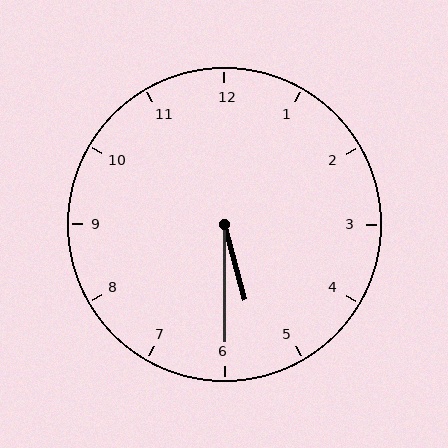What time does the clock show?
5:30.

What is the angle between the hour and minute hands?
Approximately 15 degrees.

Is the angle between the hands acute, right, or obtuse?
It is acute.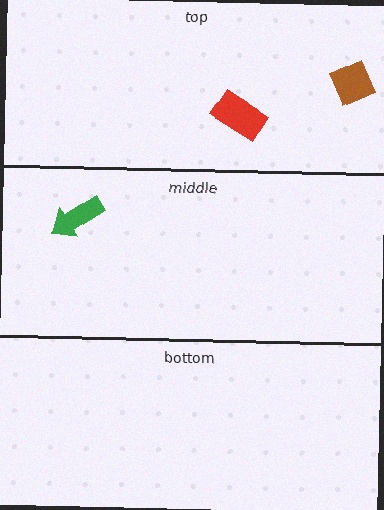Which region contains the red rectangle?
The top region.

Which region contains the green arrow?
The middle region.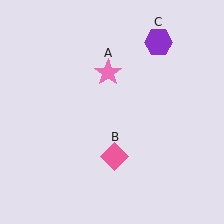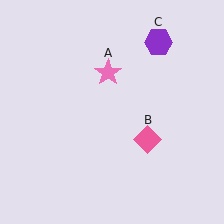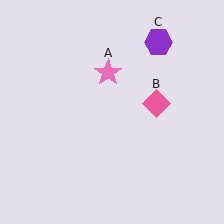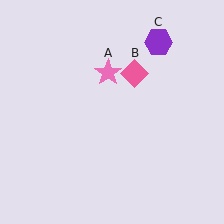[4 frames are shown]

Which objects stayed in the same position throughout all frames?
Pink star (object A) and purple hexagon (object C) remained stationary.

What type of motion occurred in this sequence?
The pink diamond (object B) rotated counterclockwise around the center of the scene.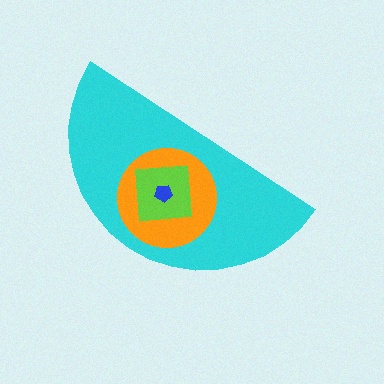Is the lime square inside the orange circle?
Yes.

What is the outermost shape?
The cyan semicircle.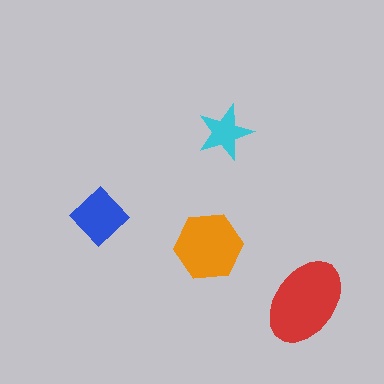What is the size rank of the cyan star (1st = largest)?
4th.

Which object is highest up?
The cyan star is topmost.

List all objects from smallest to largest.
The cyan star, the blue diamond, the orange hexagon, the red ellipse.